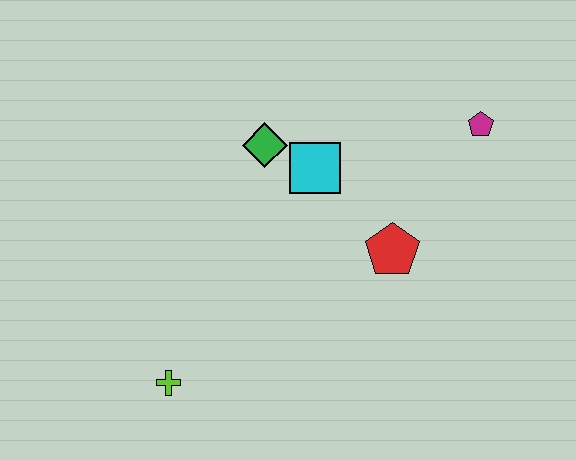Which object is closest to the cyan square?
The green diamond is closest to the cyan square.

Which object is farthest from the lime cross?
The magenta pentagon is farthest from the lime cross.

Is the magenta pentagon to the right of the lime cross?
Yes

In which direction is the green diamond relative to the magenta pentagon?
The green diamond is to the left of the magenta pentagon.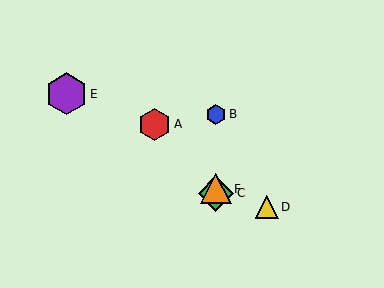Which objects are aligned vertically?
Objects B, C, F are aligned vertically.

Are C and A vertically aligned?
No, C is at x≈216 and A is at x≈155.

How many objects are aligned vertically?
3 objects (B, C, F) are aligned vertically.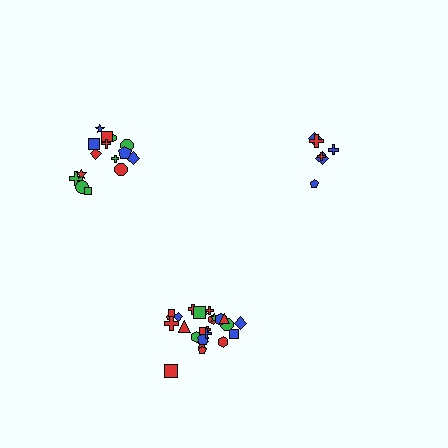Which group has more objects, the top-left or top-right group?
The top-left group.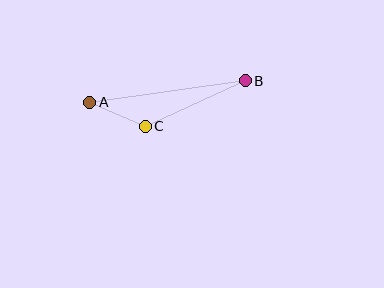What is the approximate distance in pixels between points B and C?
The distance between B and C is approximately 110 pixels.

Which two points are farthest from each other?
Points A and B are farthest from each other.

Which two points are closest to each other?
Points A and C are closest to each other.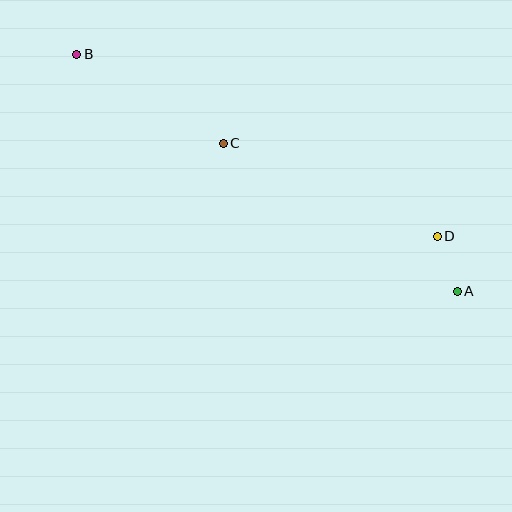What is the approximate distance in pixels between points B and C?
The distance between B and C is approximately 172 pixels.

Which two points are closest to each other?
Points A and D are closest to each other.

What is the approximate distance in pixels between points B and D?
The distance between B and D is approximately 404 pixels.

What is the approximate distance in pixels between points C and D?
The distance between C and D is approximately 233 pixels.